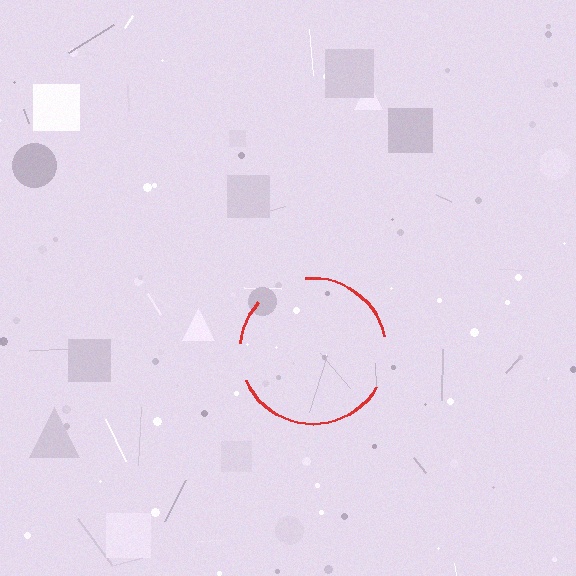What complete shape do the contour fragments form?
The contour fragments form a circle.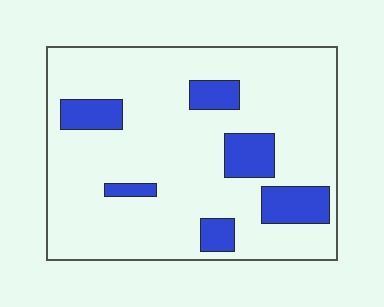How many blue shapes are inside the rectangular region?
6.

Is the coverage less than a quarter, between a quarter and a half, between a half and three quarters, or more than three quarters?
Less than a quarter.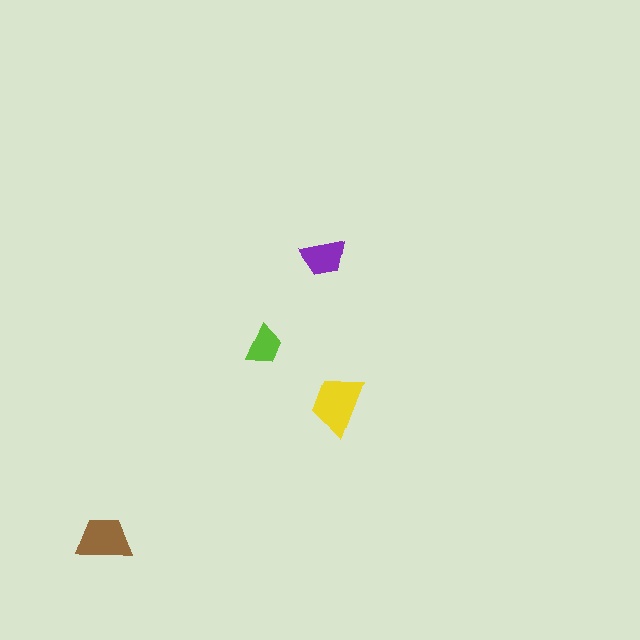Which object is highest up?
The purple trapezoid is topmost.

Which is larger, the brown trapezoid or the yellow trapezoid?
The yellow one.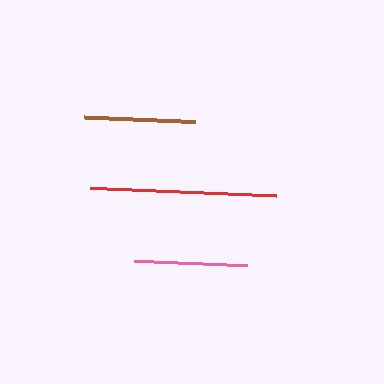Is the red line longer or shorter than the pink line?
The red line is longer than the pink line.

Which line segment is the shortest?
The brown line is the shortest at approximately 111 pixels.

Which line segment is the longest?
The red line is the longest at approximately 186 pixels.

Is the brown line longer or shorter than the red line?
The red line is longer than the brown line.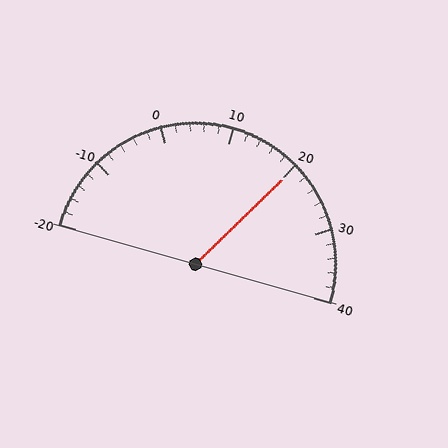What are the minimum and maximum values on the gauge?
The gauge ranges from -20 to 40.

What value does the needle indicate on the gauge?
The needle indicates approximately 20.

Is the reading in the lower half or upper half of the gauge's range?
The reading is in the upper half of the range (-20 to 40).